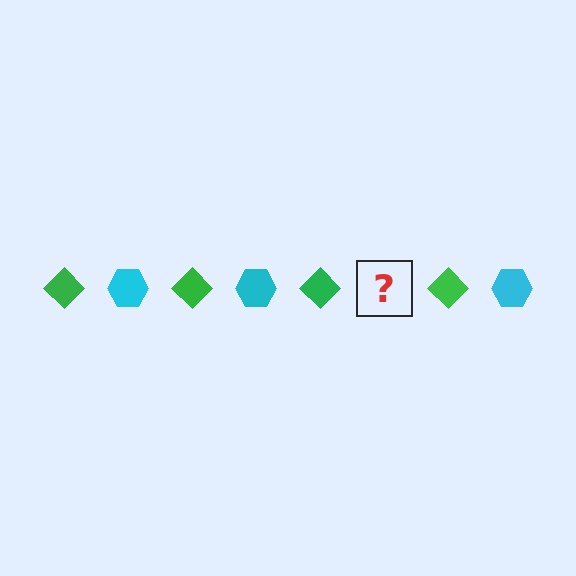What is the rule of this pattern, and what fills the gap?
The rule is that the pattern alternates between green diamond and cyan hexagon. The gap should be filled with a cyan hexagon.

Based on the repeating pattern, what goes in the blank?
The blank should be a cyan hexagon.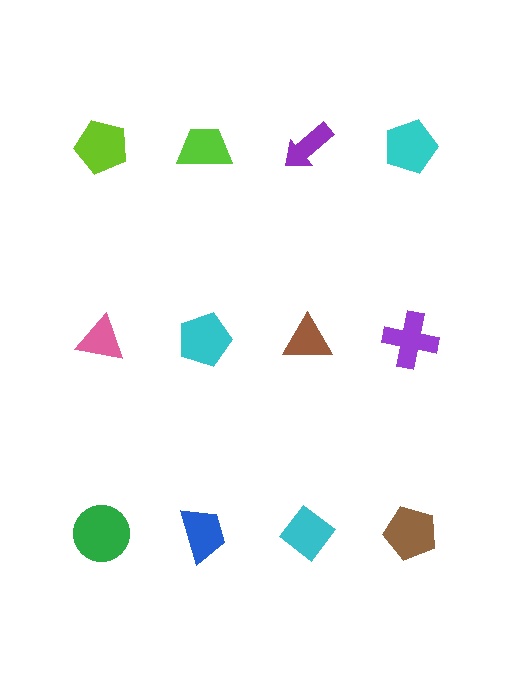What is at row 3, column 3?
A cyan diamond.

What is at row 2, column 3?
A brown triangle.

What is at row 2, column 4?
A purple cross.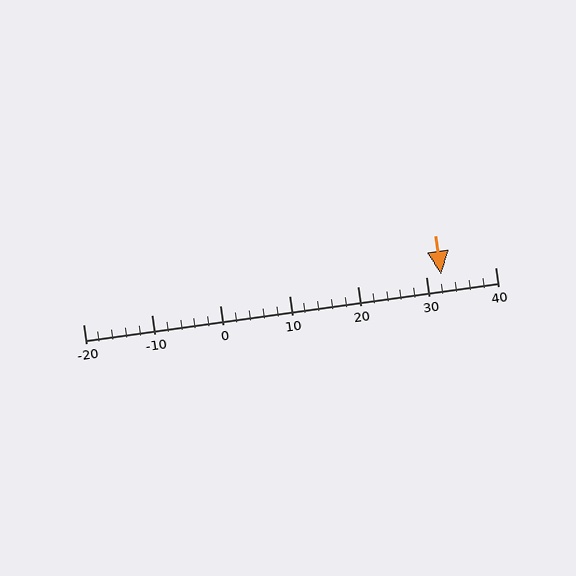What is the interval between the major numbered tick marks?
The major tick marks are spaced 10 units apart.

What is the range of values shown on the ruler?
The ruler shows values from -20 to 40.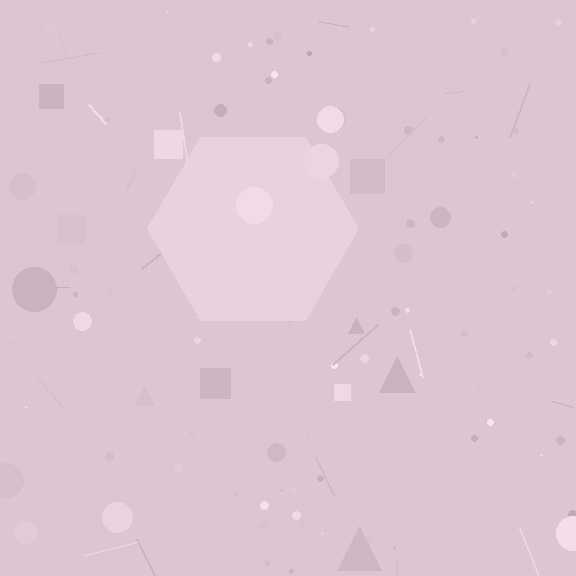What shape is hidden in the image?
A hexagon is hidden in the image.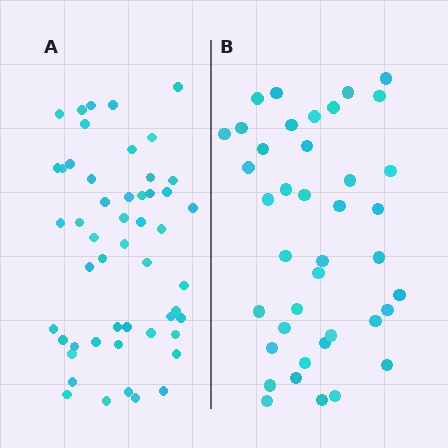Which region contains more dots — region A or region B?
Region A (the left region) has more dots.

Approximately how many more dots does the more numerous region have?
Region A has roughly 12 or so more dots than region B.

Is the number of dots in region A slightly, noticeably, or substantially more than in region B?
Region A has noticeably more, but not dramatically so. The ratio is roughly 1.3 to 1.